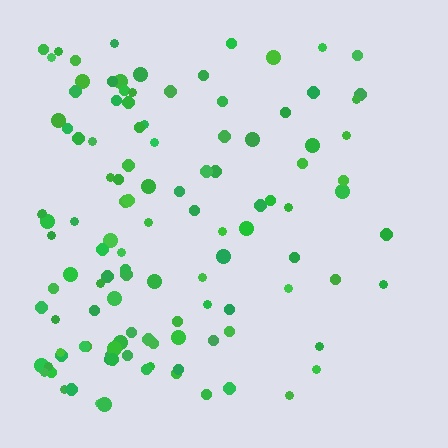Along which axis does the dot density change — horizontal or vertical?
Horizontal.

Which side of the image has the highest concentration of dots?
The left.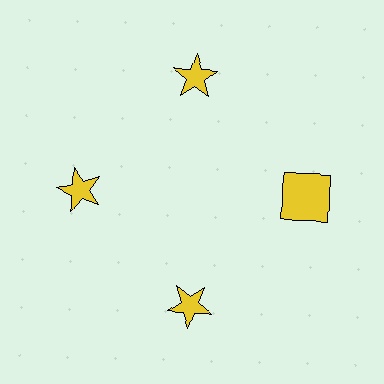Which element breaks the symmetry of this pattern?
The yellow square at roughly the 3 o'clock position breaks the symmetry. All other shapes are yellow stars.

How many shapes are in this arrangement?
There are 4 shapes arranged in a ring pattern.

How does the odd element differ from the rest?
It has a different shape: square instead of star.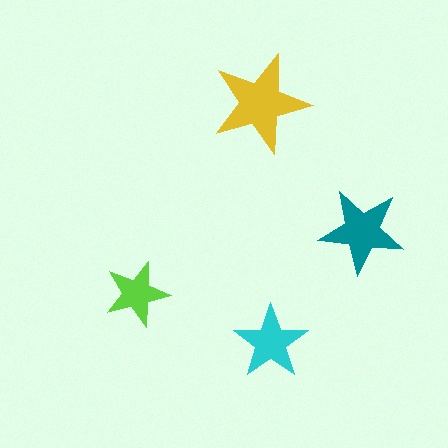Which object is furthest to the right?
The teal star is rightmost.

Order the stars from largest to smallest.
the yellow one, the teal one, the cyan one, the lime one.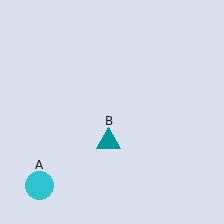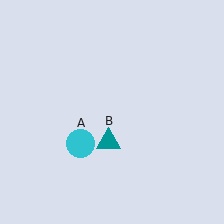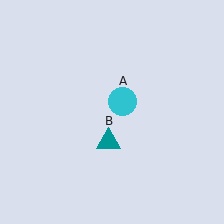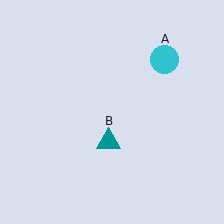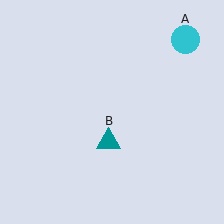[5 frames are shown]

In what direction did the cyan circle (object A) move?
The cyan circle (object A) moved up and to the right.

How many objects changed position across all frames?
1 object changed position: cyan circle (object A).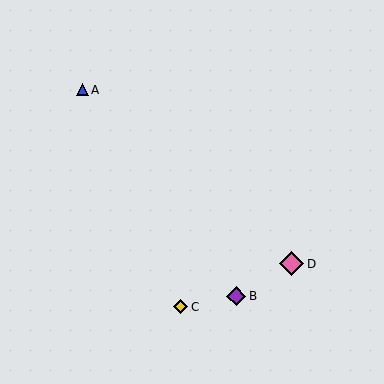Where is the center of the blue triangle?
The center of the blue triangle is at (82, 90).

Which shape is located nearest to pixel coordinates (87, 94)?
The blue triangle (labeled A) at (82, 90) is nearest to that location.